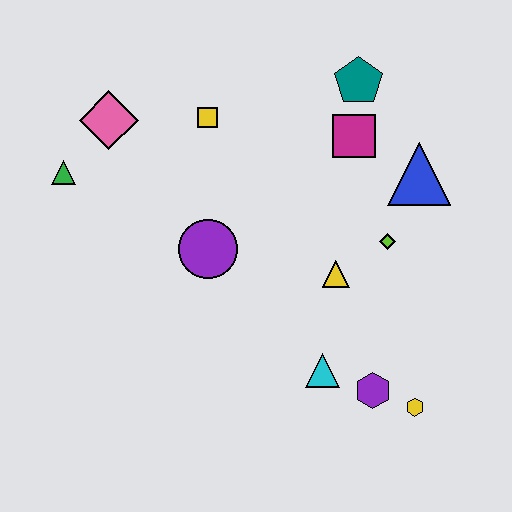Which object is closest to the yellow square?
The pink diamond is closest to the yellow square.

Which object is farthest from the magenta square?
The green triangle is farthest from the magenta square.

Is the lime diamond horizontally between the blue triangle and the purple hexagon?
Yes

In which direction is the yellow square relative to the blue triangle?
The yellow square is to the left of the blue triangle.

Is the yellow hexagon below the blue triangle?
Yes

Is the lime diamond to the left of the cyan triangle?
No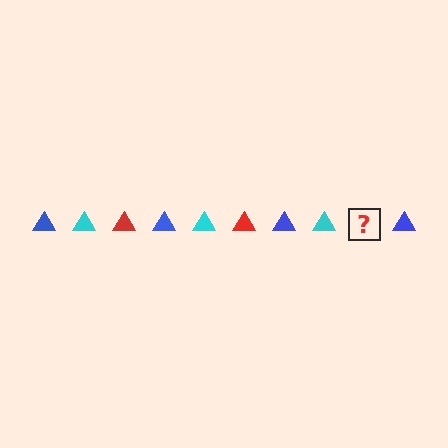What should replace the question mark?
The question mark should be replaced with a red triangle.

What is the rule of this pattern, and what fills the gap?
The rule is that the pattern cycles through blue, cyan, red triangles. The gap should be filled with a red triangle.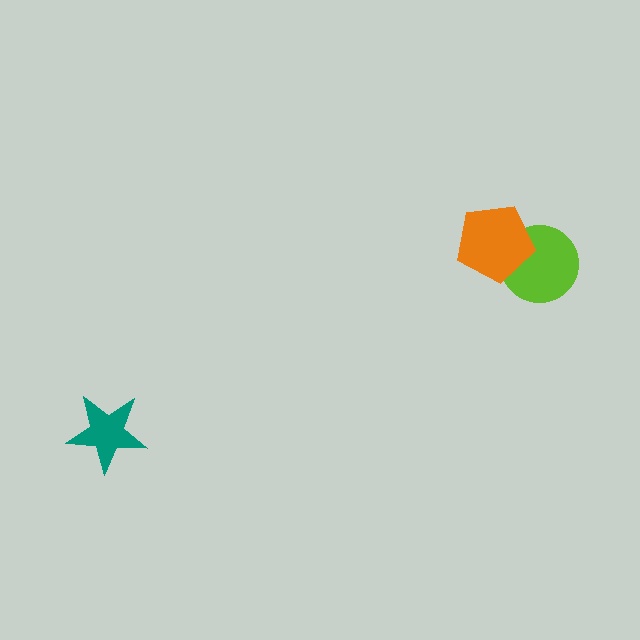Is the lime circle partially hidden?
Yes, it is partially covered by another shape.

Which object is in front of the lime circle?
The orange pentagon is in front of the lime circle.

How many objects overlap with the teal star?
0 objects overlap with the teal star.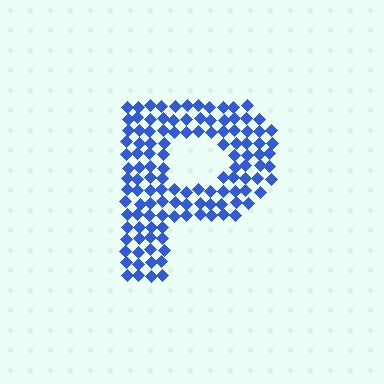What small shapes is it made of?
It is made of small diamonds.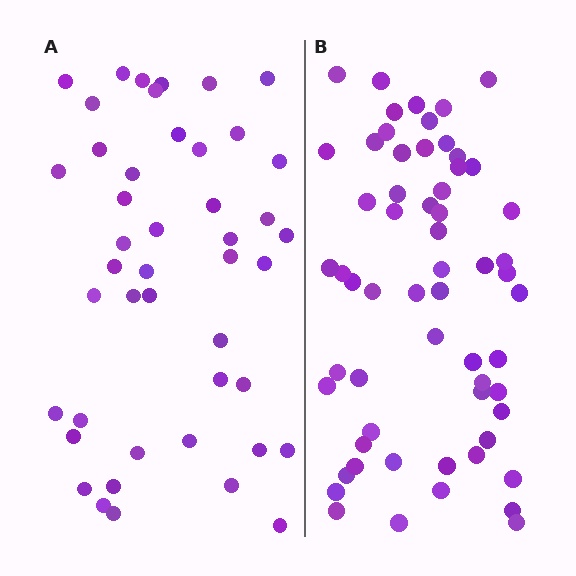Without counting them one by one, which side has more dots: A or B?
Region B (the right region) has more dots.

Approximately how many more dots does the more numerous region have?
Region B has approximately 15 more dots than region A.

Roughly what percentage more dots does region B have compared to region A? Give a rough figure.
About 35% more.